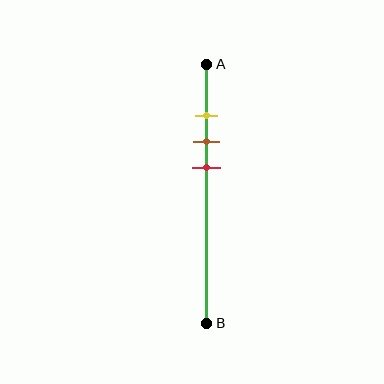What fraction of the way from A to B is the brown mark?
The brown mark is approximately 30% (0.3) of the way from A to B.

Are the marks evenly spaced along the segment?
Yes, the marks are approximately evenly spaced.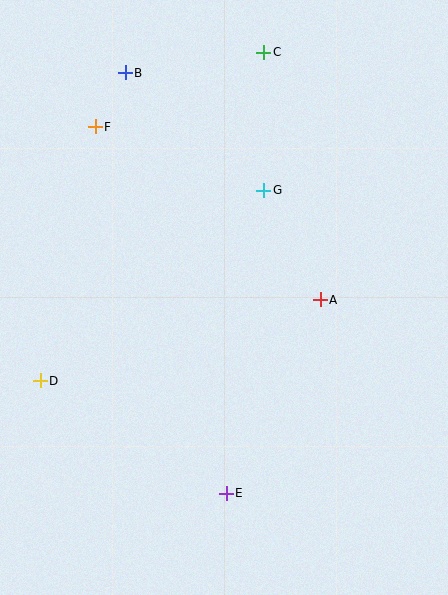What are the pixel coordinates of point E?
Point E is at (226, 493).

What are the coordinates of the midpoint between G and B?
The midpoint between G and B is at (194, 131).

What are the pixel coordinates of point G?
Point G is at (263, 190).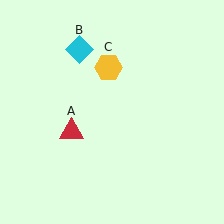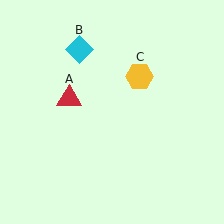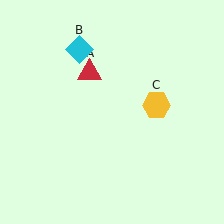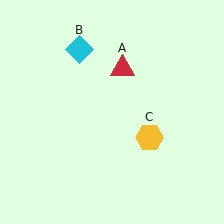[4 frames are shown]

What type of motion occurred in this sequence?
The red triangle (object A), yellow hexagon (object C) rotated clockwise around the center of the scene.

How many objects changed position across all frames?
2 objects changed position: red triangle (object A), yellow hexagon (object C).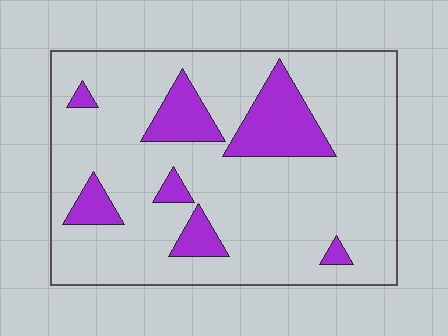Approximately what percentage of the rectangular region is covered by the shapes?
Approximately 15%.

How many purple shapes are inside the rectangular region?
7.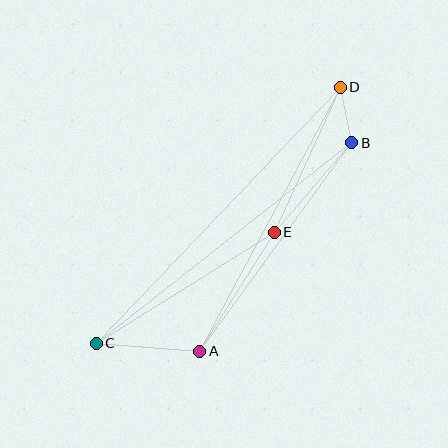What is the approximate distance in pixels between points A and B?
The distance between A and B is approximately 258 pixels.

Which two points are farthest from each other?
Points C and D are farthest from each other.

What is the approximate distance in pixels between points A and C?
The distance between A and C is approximately 104 pixels.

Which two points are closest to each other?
Points B and D are closest to each other.